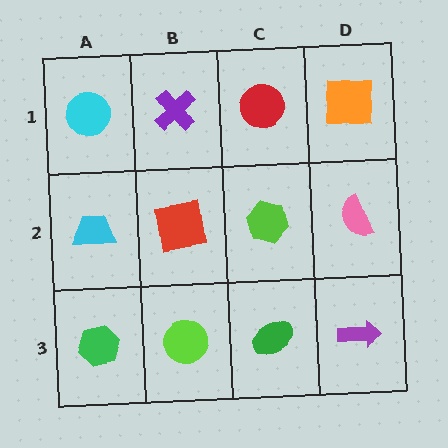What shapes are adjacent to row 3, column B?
A red square (row 2, column B), a green hexagon (row 3, column A), a green ellipse (row 3, column C).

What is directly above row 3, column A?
A cyan trapezoid.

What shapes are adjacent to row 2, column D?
An orange square (row 1, column D), a purple arrow (row 3, column D), a lime hexagon (row 2, column C).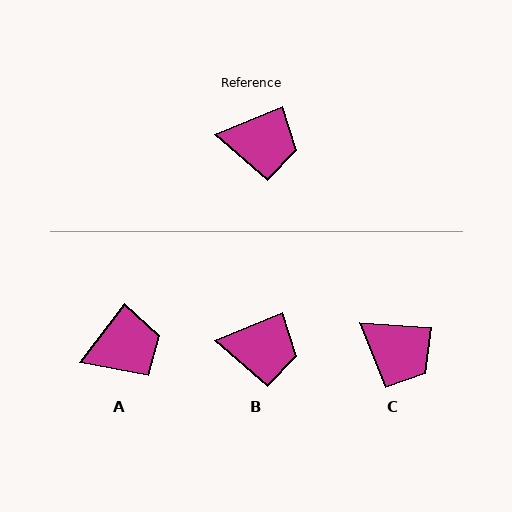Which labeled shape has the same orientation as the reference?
B.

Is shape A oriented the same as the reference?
No, it is off by about 30 degrees.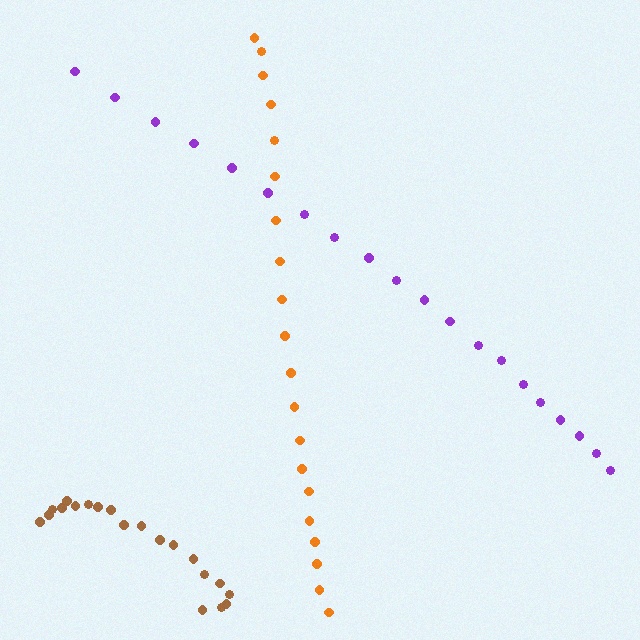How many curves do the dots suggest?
There are 3 distinct paths.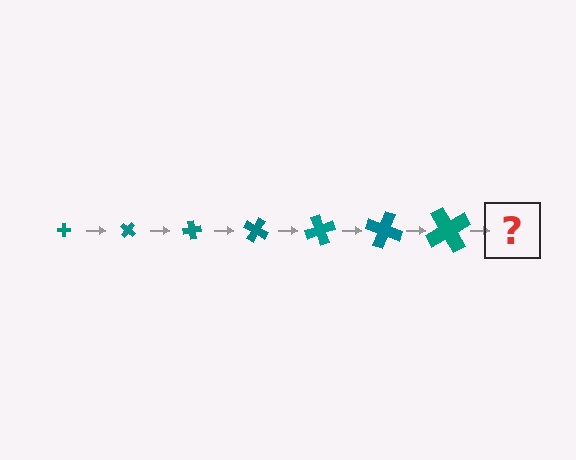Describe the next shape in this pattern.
It should be a cross, larger than the previous one and rotated 280 degrees from the start.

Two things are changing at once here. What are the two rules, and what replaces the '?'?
The two rules are that the cross grows larger each step and it rotates 40 degrees each step. The '?' should be a cross, larger than the previous one and rotated 280 degrees from the start.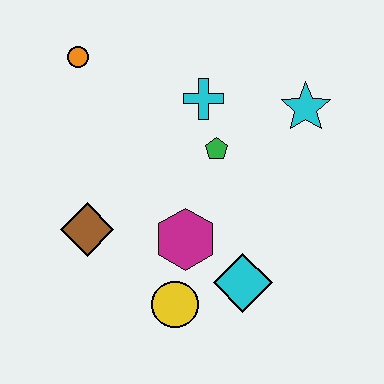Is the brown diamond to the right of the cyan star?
No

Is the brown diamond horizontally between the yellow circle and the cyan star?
No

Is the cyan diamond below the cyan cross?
Yes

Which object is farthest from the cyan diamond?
The orange circle is farthest from the cyan diamond.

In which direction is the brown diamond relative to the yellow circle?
The brown diamond is to the left of the yellow circle.